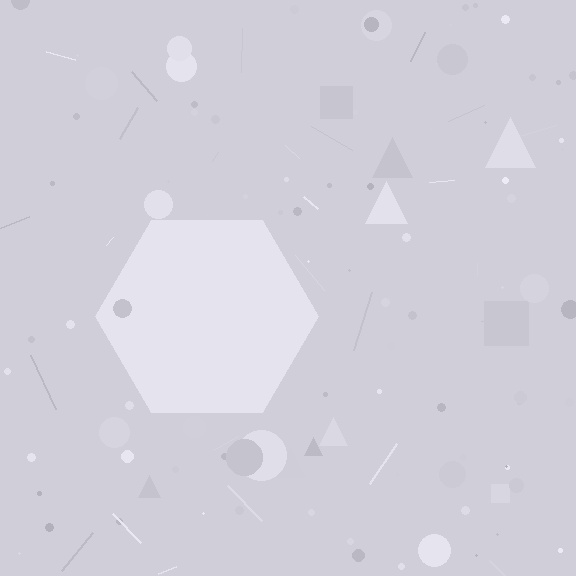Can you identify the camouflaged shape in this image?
The camouflaged shape is a hexagon.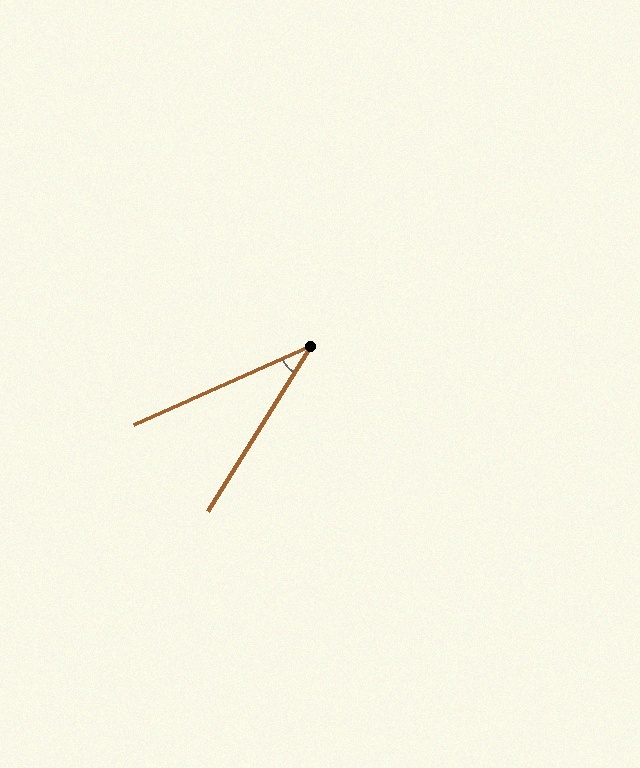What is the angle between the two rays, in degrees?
Approximately 34 degrees.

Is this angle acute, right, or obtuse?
It is acute.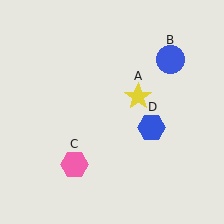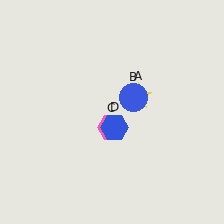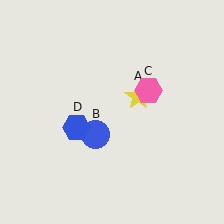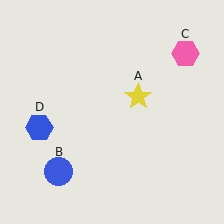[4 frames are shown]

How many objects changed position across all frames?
3 objects changed position: blue circle (object B), pink hexagon (object C), blue hexagon (object D).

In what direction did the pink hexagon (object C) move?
The pink hexagon (object C) moved up and to the right.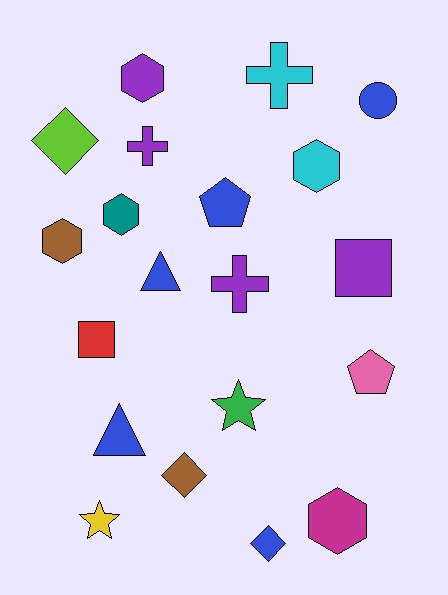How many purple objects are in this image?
There are 4 purple objects.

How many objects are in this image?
There are 20 objects.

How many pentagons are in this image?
There are 2 pentagons.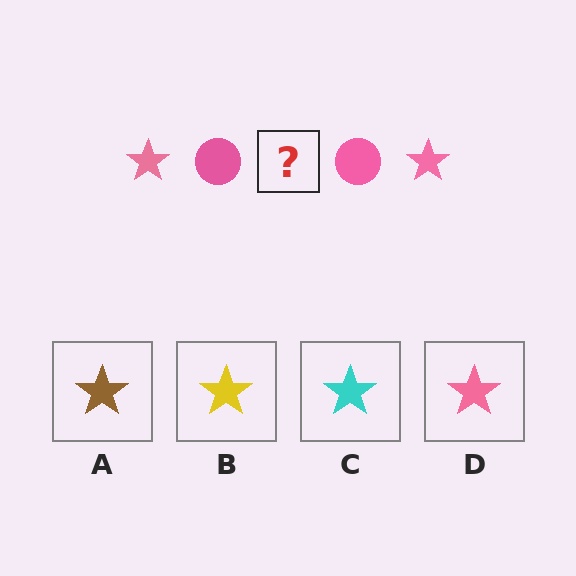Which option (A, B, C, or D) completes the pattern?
D.